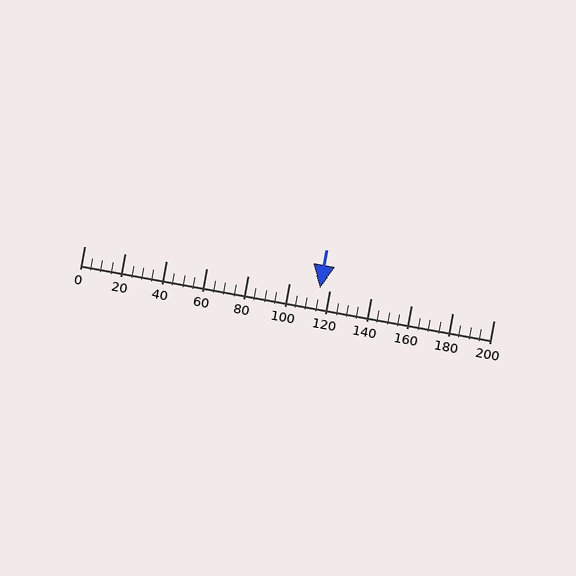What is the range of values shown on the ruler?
The ruler shows values from 0 to 200.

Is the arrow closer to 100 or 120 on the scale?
The arrow is closer to 120.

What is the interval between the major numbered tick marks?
The major tick marks are spaced 20 units apart.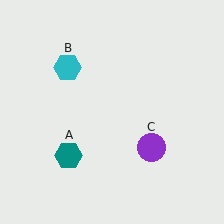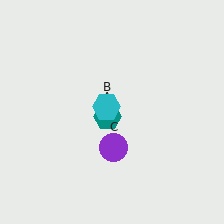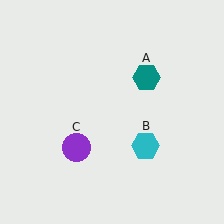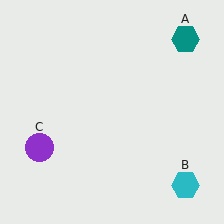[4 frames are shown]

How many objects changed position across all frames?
3 objects changed position: teal hexagon (object A), cyan hexagon (object B), purple circle (object C).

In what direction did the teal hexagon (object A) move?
The teal hexagon (object A) moved up and to the right.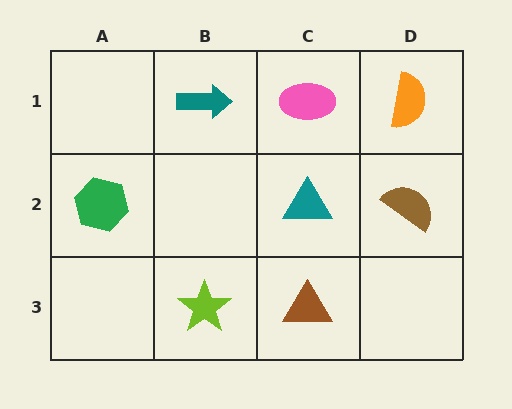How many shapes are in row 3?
2 shapes.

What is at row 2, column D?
A brown semicircle.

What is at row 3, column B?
A lime star.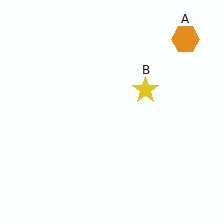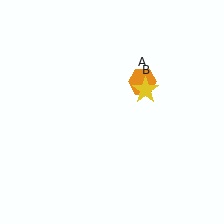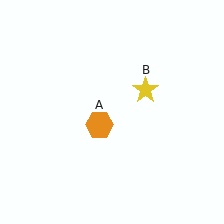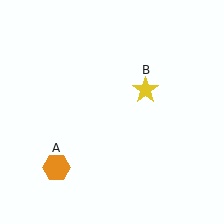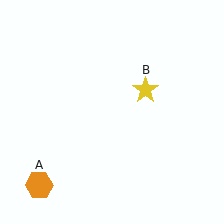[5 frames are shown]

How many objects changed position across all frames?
1 object changed position: orange hexagon (object A).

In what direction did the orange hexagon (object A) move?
The orange hexagon (object A) moved down and to the left.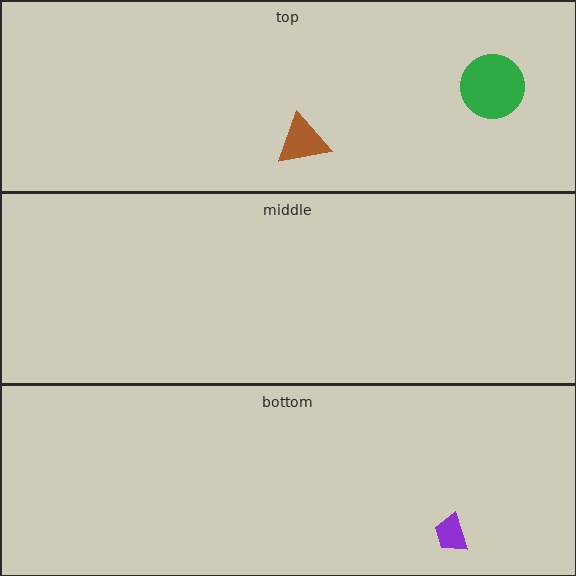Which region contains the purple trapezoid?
The bottom region.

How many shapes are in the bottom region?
1.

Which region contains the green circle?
The top region.